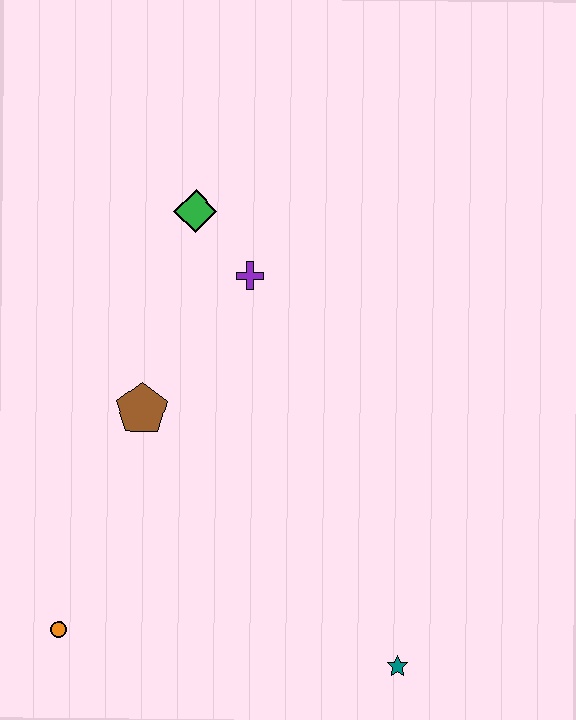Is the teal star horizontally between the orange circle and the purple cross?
No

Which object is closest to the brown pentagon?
The purple cross is closest to the brown pentagon.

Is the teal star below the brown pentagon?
Yes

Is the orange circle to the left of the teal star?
Yes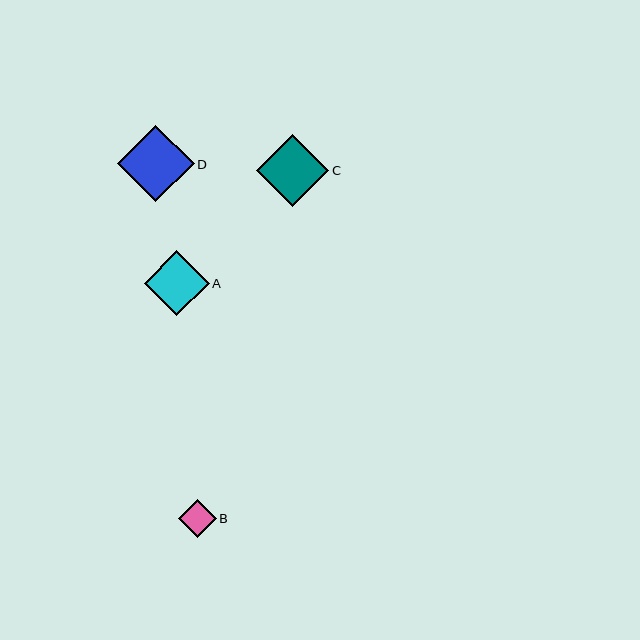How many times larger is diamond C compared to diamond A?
Diamond C is approximately 1.1 times the size of diamond A.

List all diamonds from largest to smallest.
From largest to smallest: D, C, A, B.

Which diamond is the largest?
Diamond D is the largest with a size of approximately 76 pixels.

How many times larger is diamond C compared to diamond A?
Diamond C is approximately 1.1 times the size of diamond A.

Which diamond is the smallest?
Diamond B is the smallest with a size of approximately 38 pixels.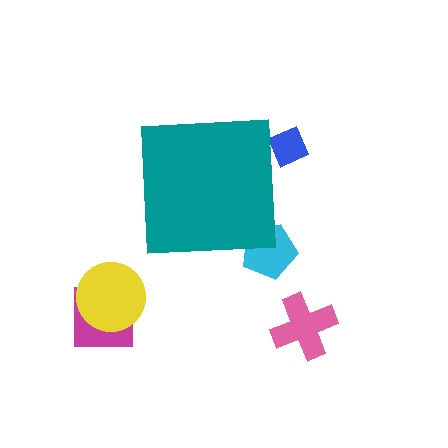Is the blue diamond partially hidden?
Yes, the blue diamond is partially hidden behind the teal square.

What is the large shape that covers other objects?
A teal square.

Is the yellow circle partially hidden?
No, the yellow circle is fully visible.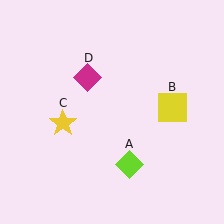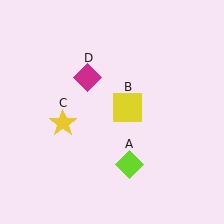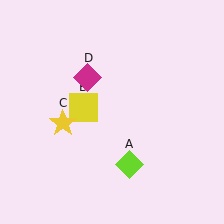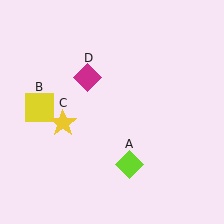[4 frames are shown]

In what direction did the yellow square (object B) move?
The yellow square (object B) moved left.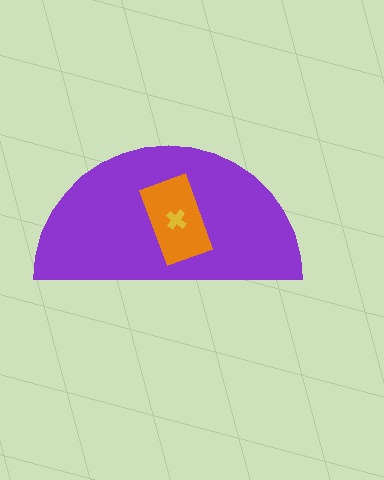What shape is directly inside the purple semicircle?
The orange rectangle.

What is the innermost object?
The yellow cross.